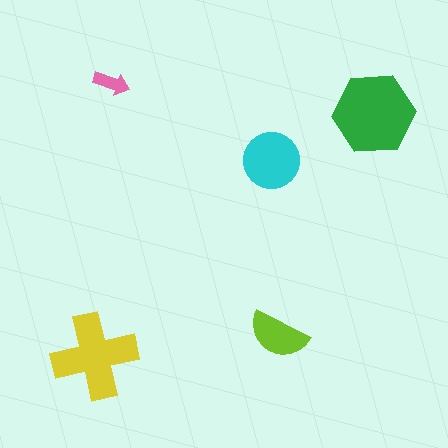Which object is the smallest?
The pink arrow.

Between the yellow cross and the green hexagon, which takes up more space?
The green hexagon.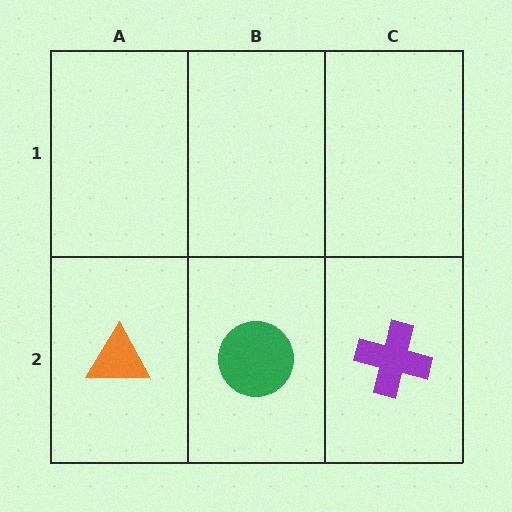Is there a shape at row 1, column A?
No, that cell is empty.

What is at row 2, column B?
A green circle.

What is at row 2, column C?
A purple cross.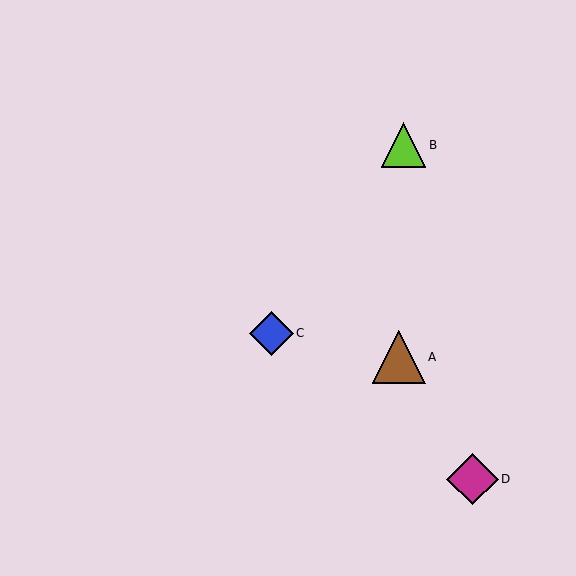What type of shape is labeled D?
Shape D is a magenta diamond.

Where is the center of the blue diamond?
The center of the blue diamond is at (271, 333).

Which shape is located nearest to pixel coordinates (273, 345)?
The blue diamond (labeled C) at (271, 333) is nearest to that location.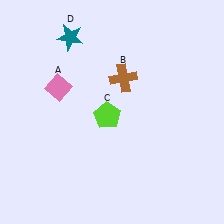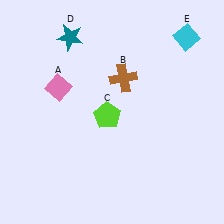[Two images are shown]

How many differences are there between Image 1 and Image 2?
There is 1 difference between the two images.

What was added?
A cyan diamond (E) was added in Image 2.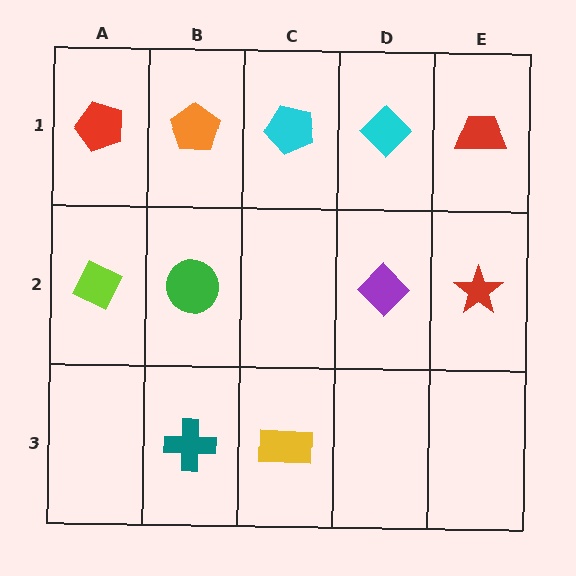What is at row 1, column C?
A cyan pentagon.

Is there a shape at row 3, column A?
No, that cell is empty.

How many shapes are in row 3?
2 shapes.